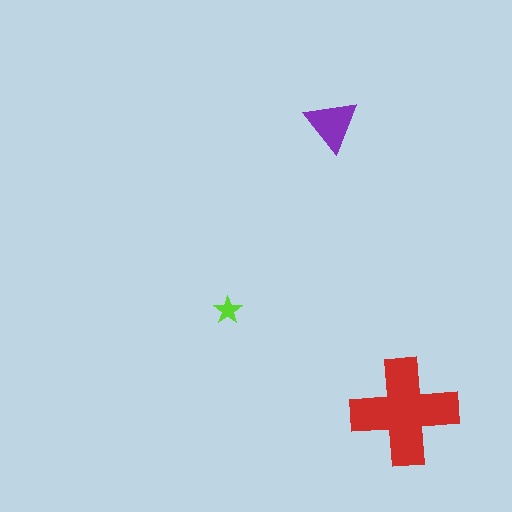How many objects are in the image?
There are 3 objects in the image.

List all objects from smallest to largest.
The lime star, the purple triangle, the red cross.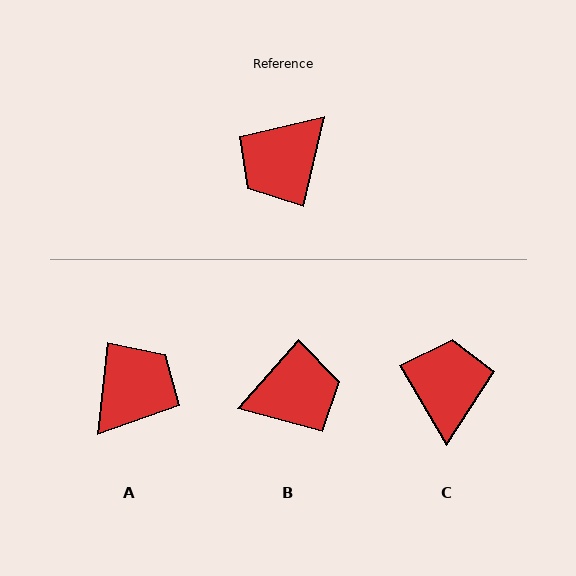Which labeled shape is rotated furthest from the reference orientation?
A, about 173 degrees away.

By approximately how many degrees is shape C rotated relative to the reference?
Approximately 136 degrees clockwise.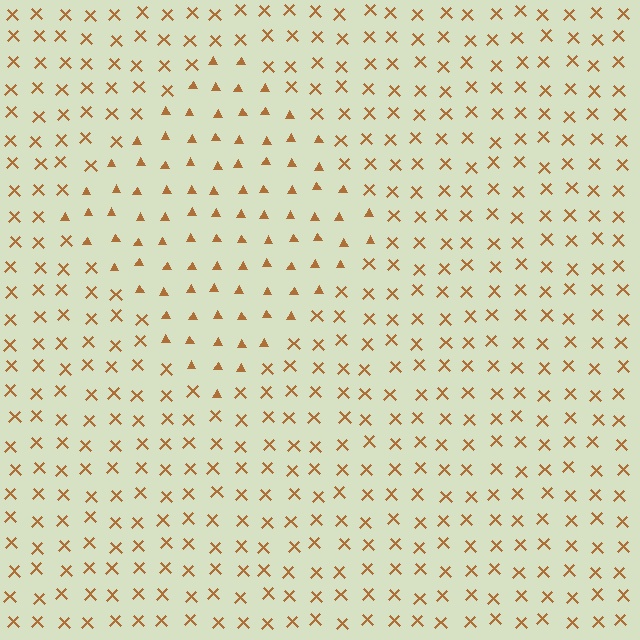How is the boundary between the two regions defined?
The boundary is defined by a change in element shape: triangles inside vs. X marks outside. All elements share the same color and spacing.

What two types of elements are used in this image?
The image uses triangles inside the diamond region and X marks outside it.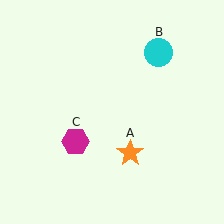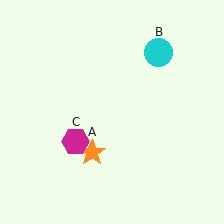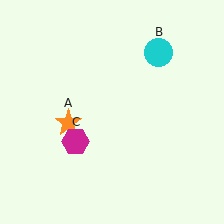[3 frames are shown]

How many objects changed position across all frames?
1 object changed position: orange star (object A).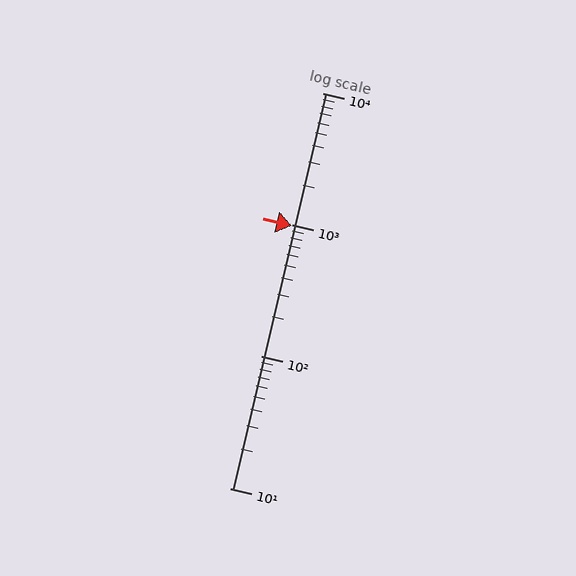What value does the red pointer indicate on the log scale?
The pointer indicates approximately 980.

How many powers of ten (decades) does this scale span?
The scale spans 3 decades, from 10 to 10000.